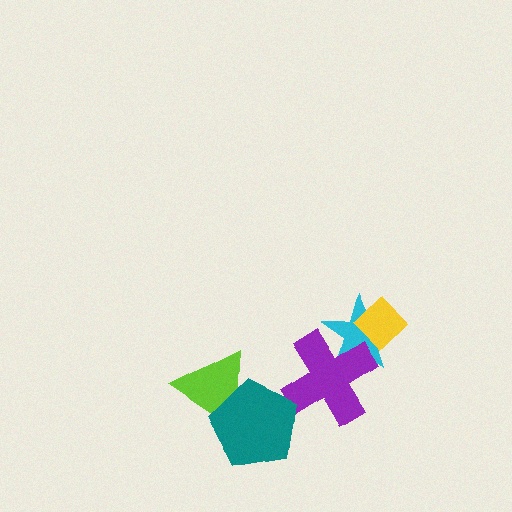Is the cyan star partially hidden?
Yes, it is partially covered by another shape.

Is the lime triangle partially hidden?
Yes, it is partially covered by another shape.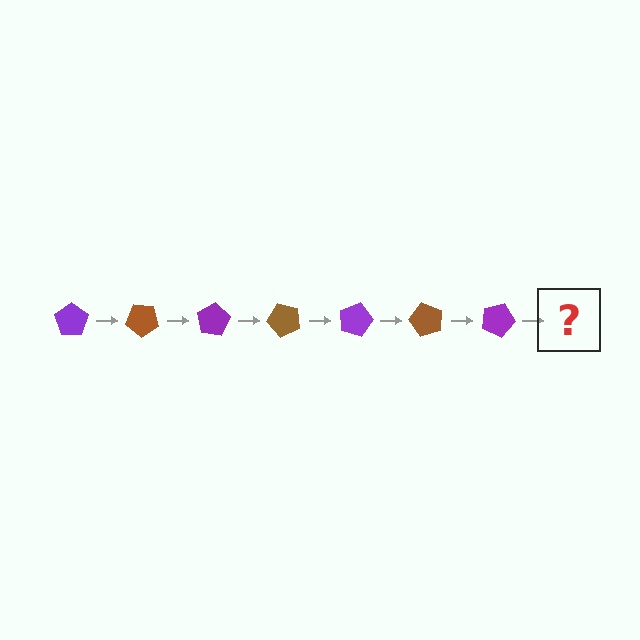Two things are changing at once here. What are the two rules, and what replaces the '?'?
The two rules are that it rotates 40 degrees each step and the color cycles through purple and brown. The '?' should be a brown pentagon, rotated 280 degrees from the start.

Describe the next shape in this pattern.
It should be a brown pentagon, rotated 280 degrees from the start.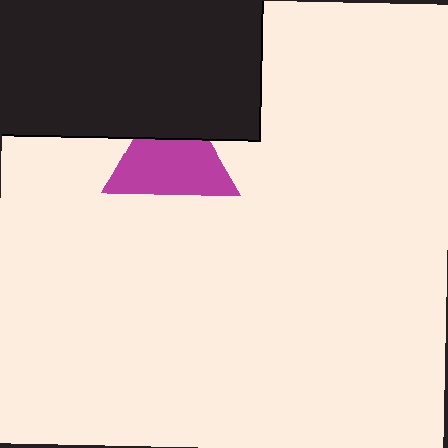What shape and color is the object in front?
The object in front is a black rectangle.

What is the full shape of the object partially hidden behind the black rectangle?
The partially hidden object is a magenta triangle.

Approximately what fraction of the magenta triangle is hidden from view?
Roughly 31% of the magenta triangle is hidden behind the black rectangle.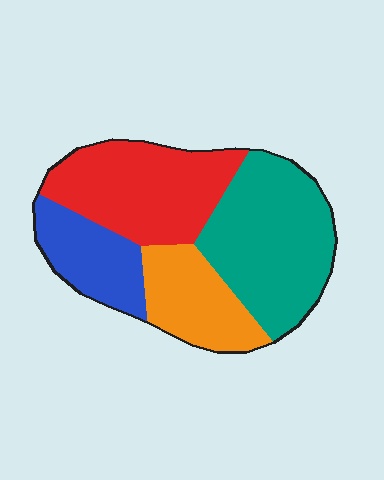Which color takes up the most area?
Teal, at roughly 35%.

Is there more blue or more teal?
Teal.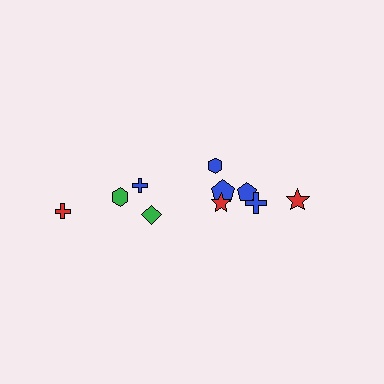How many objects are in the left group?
There are 4 objects.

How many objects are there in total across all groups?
There are 10 objects.